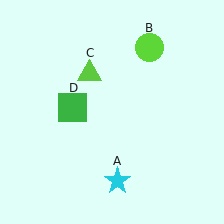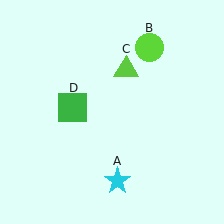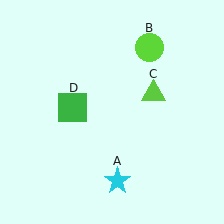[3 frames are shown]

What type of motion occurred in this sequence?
The lime triangle (object C) rotated clockwise around the center of the scene.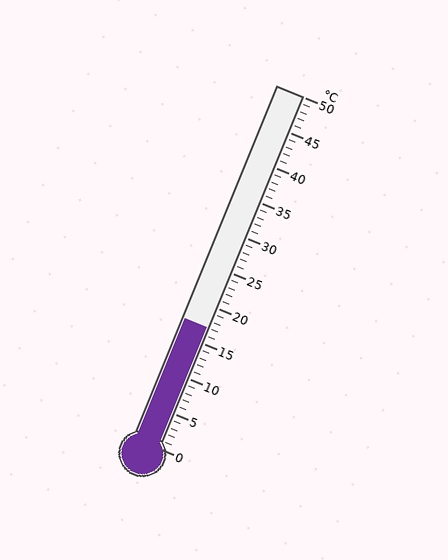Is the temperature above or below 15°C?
The temperature is above 15°C.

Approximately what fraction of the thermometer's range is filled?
The thermometer is filled to approximately 35% of its range.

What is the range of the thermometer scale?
The thermometer scale ranges from 0°C to 50°C.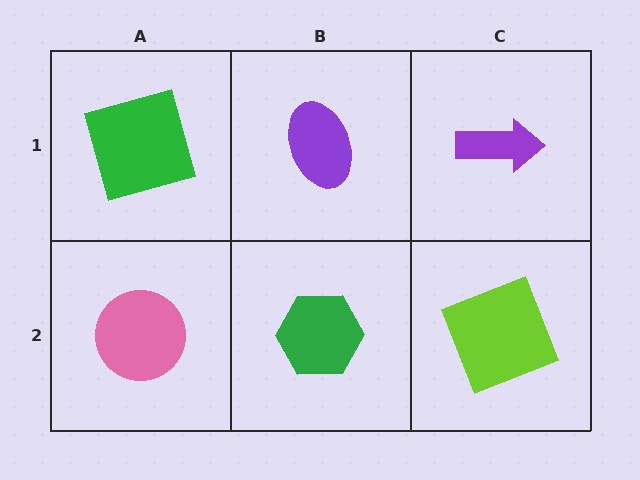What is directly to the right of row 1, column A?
A purple ellipse.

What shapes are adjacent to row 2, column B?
A purple ellipse (row 1, column B), a pink circle (row 2, column A), a lime square (row 2, column C).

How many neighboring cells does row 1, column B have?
3.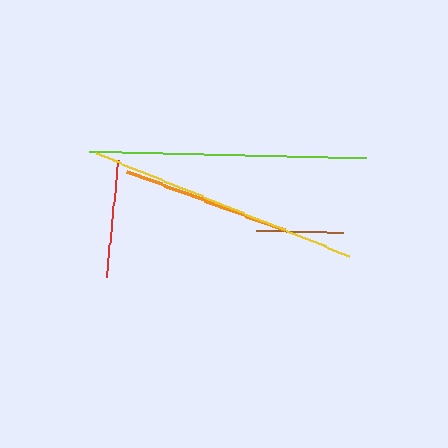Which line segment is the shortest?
The brown line is the shortest at approximately 88 pixels.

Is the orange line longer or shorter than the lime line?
The lime line is longer than the orange line.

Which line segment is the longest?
The lime line is the longest at approximately 277 pixels.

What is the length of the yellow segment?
The yellow segment is approximately 274 pixels long.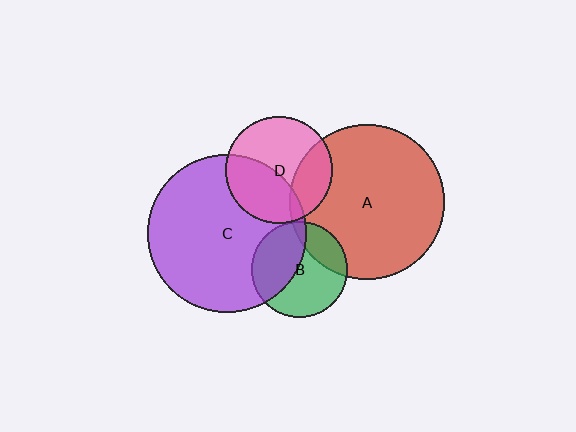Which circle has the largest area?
Circle C (purple).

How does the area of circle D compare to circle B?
Approximately 1.2 times.